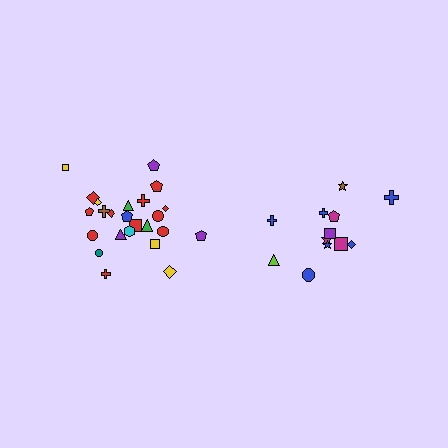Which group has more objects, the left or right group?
The left group.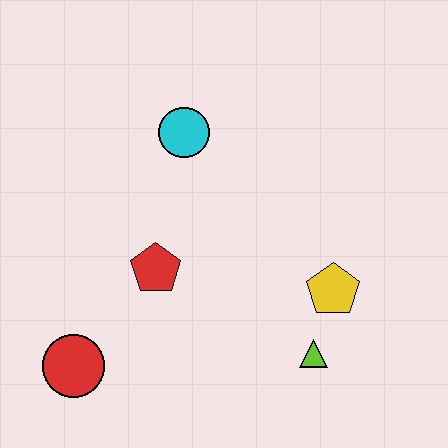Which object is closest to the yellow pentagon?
The lime triangle is closest to the yellow pentagon.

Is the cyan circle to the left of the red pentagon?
No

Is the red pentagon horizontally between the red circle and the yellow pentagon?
Yes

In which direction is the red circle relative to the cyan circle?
The red circle is below the cyan circle.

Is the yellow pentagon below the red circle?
No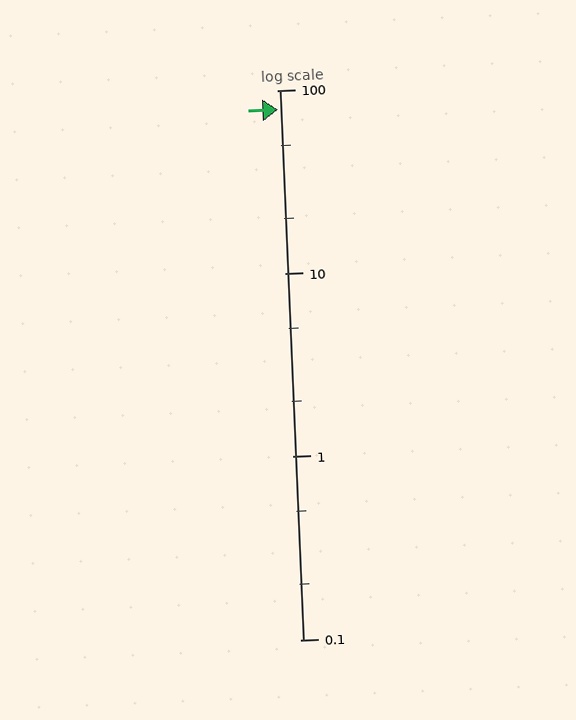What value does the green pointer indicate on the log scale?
The pointer indicates approximately 78.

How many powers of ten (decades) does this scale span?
The scale spans 3 decades, from 0.1 to 100.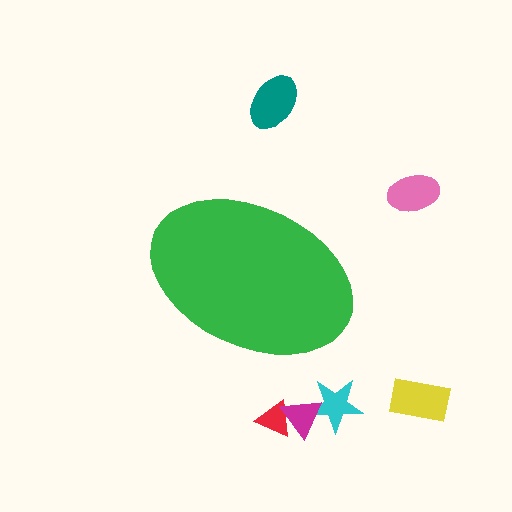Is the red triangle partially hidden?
No, the red triangle is fully visible.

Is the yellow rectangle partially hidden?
No, the yellow rectangle is fully visible.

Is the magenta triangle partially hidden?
No, the magenta triangle is fully visible.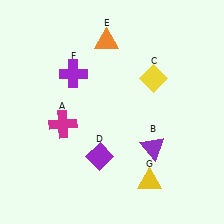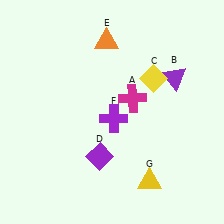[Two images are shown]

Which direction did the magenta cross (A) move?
The magenta cross (A) moved right.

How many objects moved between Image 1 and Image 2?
3 objects moved between the two images.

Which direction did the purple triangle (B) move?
The purple triangle (B) moved up.